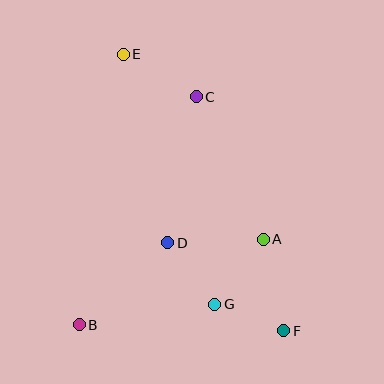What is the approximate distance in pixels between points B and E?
The distance between B and E is approximately 274 pixels.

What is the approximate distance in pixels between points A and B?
The distance between A and B is approximately 203 pixels.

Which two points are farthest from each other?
Points E and F are farthest from each other.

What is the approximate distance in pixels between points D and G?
The distance between D and G is approximately 78 pixels.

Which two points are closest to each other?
Points F and G are closest to each other.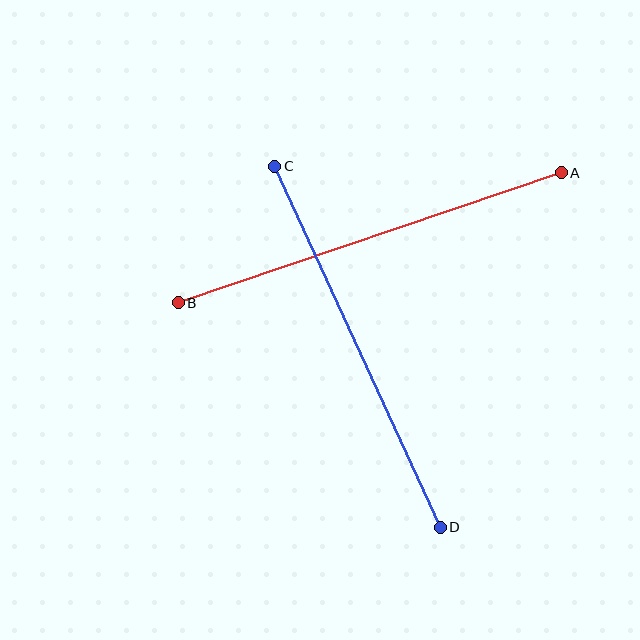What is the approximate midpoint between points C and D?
The midpoint is at approximately (358, 347) pixels.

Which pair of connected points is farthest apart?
Points A and B are farthest apart.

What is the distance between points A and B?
The distance is approximately 405 pixels.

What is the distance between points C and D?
The distance is approximately 397 pixels.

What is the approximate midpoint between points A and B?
The midpoint is at approximately (370, 238) pixels.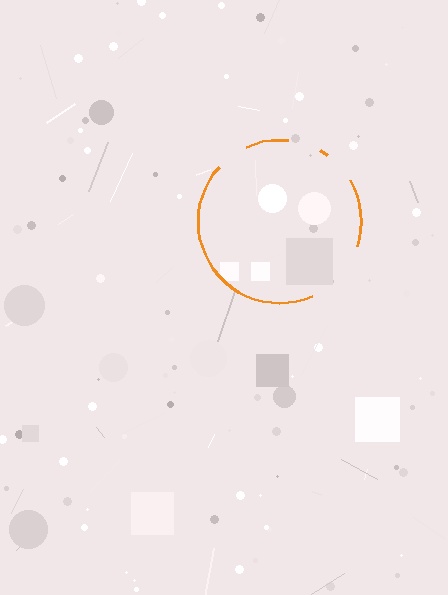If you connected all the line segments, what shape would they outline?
They would outline a circle.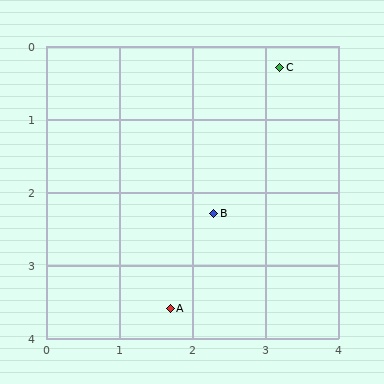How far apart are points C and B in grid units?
Points C and B are about 2.2 grid units apart.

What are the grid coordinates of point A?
Point A is at approximately (1.7, 3.6).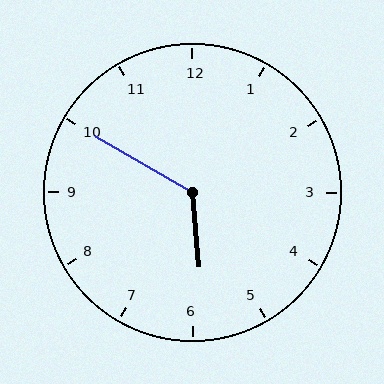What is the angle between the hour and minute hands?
Approximately 125 degrees.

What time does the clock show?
5:50.